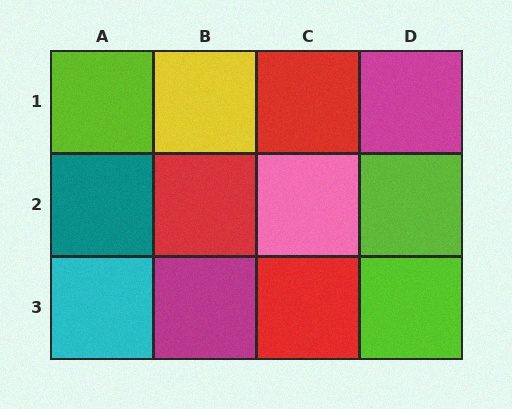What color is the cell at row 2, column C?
Pink.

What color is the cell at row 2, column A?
Teal.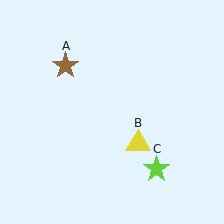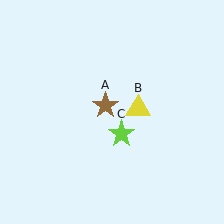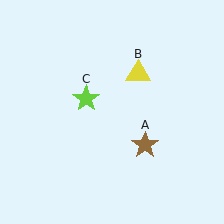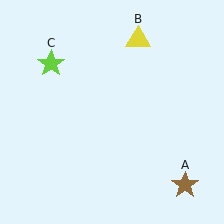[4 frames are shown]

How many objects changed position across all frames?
3 objects changed position: brown star (object A), yellow triangle (object B), lime star (object C).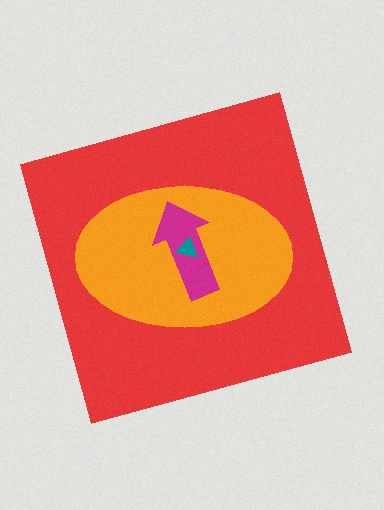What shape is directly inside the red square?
The orange ellipse.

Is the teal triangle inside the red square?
Yes.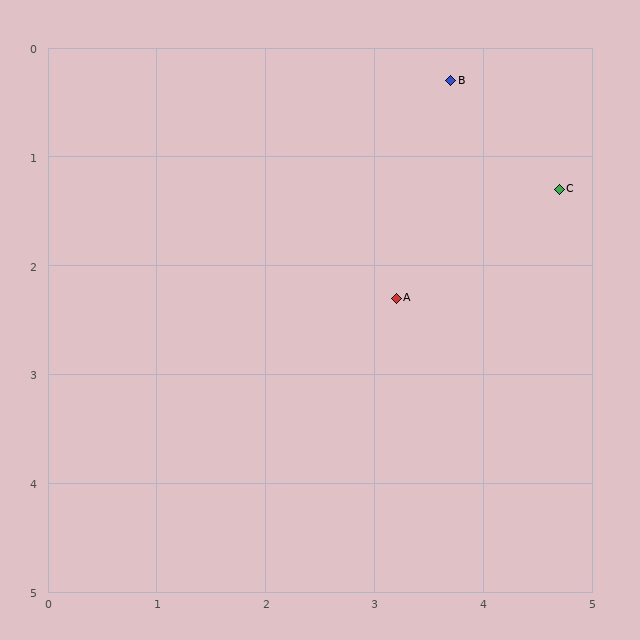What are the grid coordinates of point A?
Point A is at approximately (3.2, 2.3).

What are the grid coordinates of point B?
Point B is at approximately (3.7, 0.3).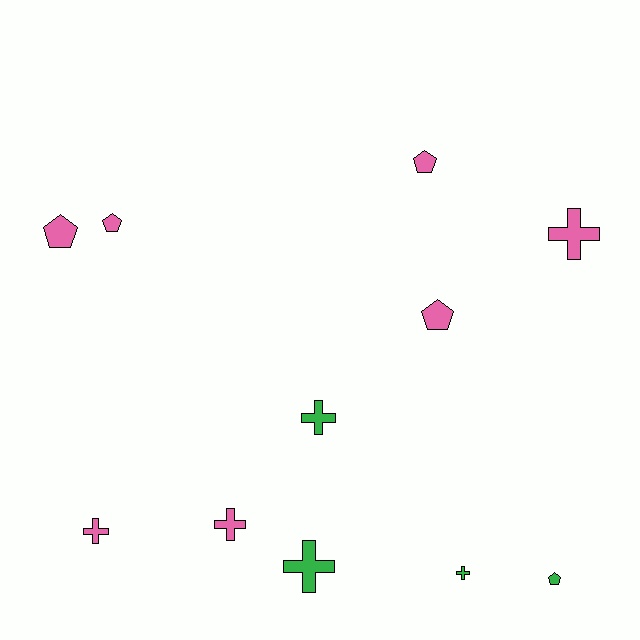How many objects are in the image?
There are 11 objects.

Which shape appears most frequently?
Cross, with 6 objects.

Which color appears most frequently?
Pink, with 7 objects.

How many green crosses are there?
There are 3 green crosses.